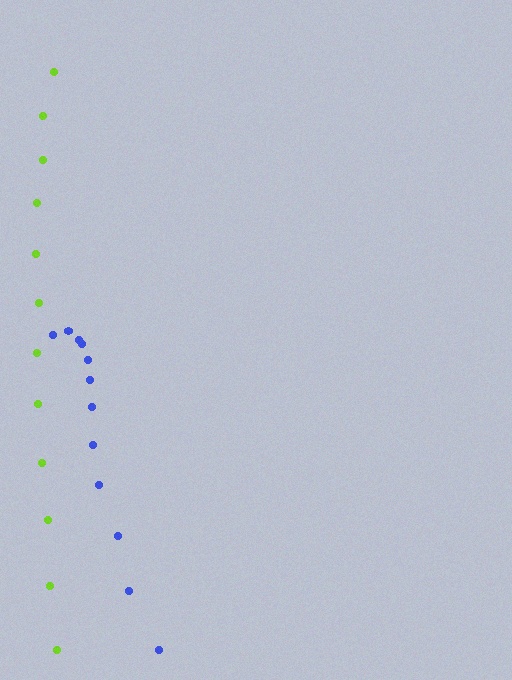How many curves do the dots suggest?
There are 2 distinct paths.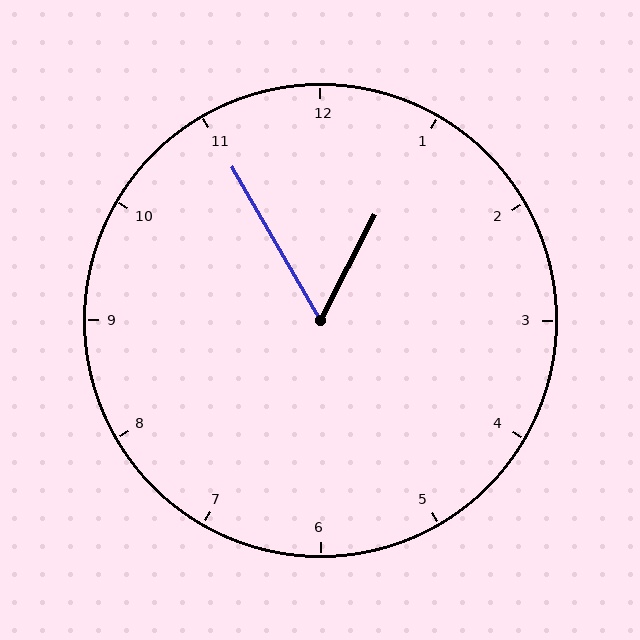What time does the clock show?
12:55.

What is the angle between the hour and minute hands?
Approximately 58 degrees.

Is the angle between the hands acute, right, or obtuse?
It is acute.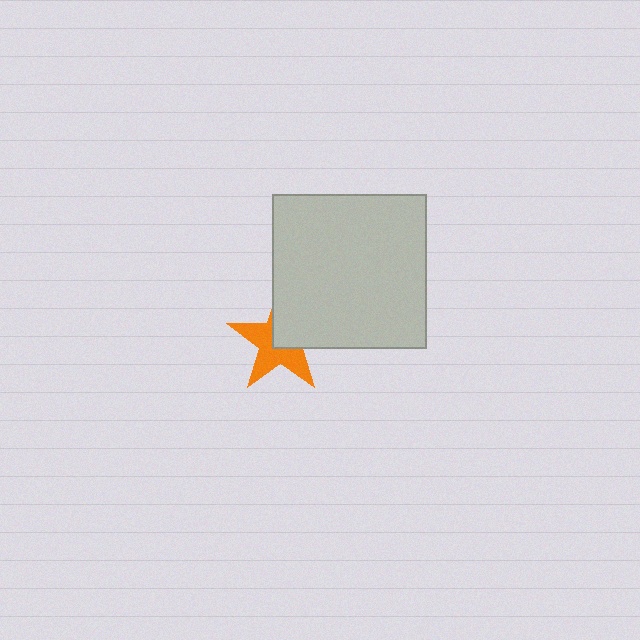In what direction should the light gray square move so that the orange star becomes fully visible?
The light gray square should move toward the upper-right. That is the shortest direction to clear the overlap and leave the orange star fully visible.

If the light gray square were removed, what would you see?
You would see the complete orange star.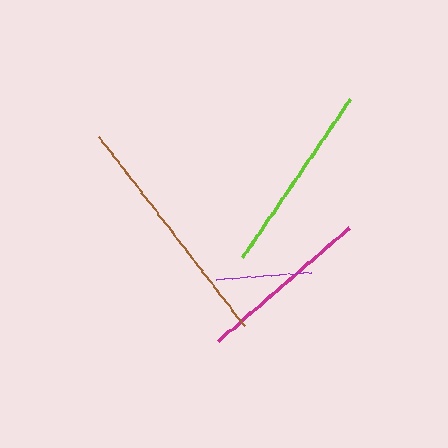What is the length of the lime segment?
The lime segment is approximately 191 pixels long.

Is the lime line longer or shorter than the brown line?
The brown line is longer than the lime line.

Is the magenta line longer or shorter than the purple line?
The magenta line is longer than the purple line.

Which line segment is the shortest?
The purple line is the shortest at approximately 95 pixels.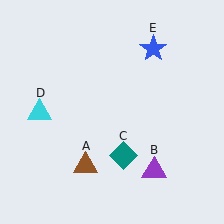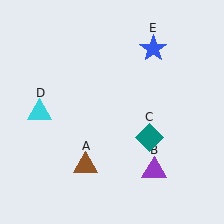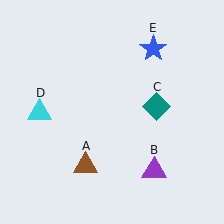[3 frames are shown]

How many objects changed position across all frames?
1 object changed position: teal diamond (object C).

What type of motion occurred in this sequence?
The teal diamond (object C) rotated counterclockwise around the center of the scene.